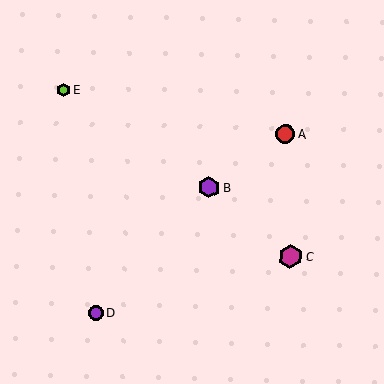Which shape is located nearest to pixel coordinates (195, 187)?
The purple hexagon (labeled B) at (209, 187) is nearest to that location.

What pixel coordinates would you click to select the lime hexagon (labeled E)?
Click at (64, 90) to select the lime hexagon E.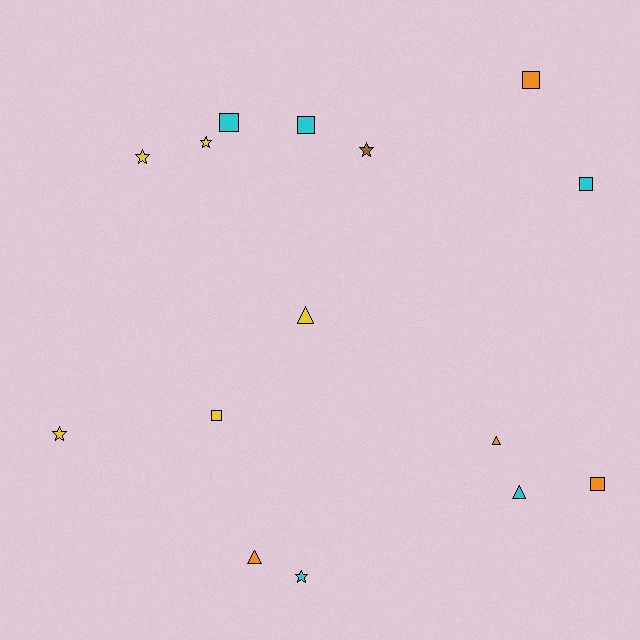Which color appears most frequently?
Cyan, with 5 objects.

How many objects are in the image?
There are 15 objects.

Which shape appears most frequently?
Square, with 6 objects.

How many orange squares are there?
There are 2 orange squares.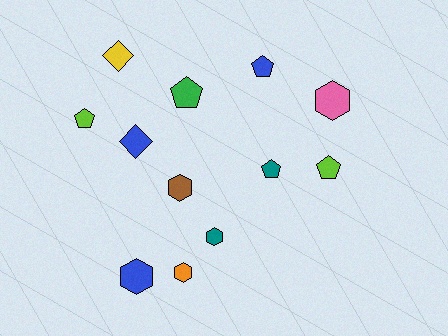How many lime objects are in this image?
There are 2 lime objects.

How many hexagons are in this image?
There are 5 hexagons.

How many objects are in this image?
There are 12 objects.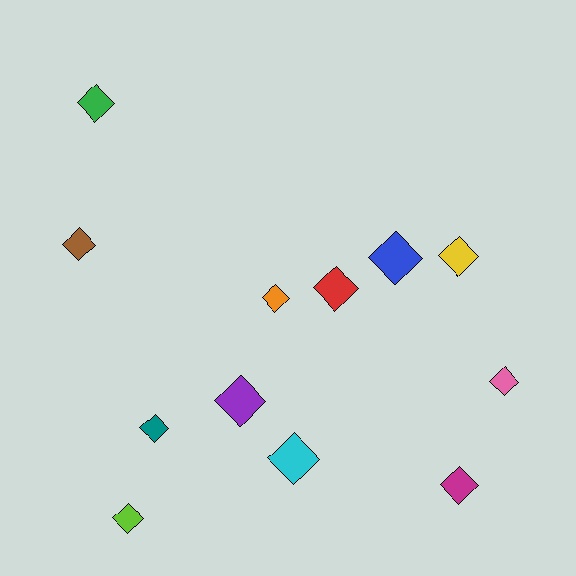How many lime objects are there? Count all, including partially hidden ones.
There is 1 lime object.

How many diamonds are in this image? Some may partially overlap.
There are 12 diamonds.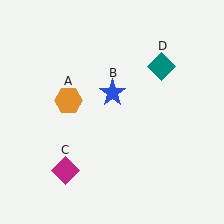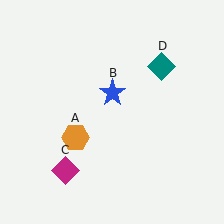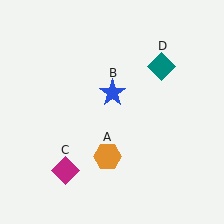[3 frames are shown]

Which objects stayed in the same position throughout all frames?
Blue star (object B) and magenta diamond (object C) and teal diamond (object D) remained stationary.